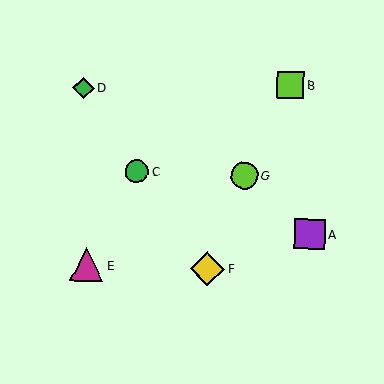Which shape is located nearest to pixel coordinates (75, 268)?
The magenta triangle (labeled E) at (87, 265) is nearest to that location.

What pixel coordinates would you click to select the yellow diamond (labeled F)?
Click at (208, 269) to select the yellow diamond F.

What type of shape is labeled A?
Shape A is a purple square.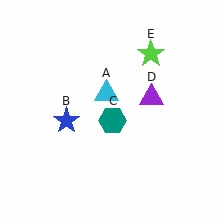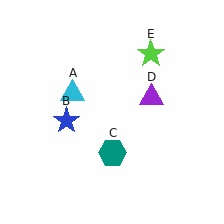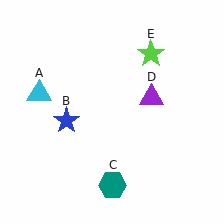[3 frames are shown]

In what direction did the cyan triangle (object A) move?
The cyan triangle (object A) moved left.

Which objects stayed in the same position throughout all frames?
Blue star (object B) and purple triangle (object D) and lime star (object E) remained stationary.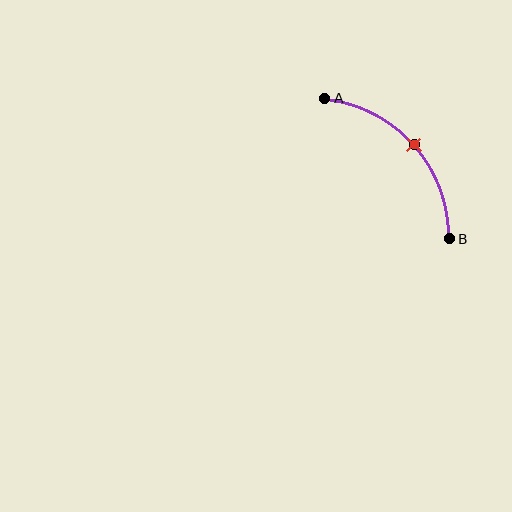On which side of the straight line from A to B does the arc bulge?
The arc bulges above and to the right of the straight line connecting A and B.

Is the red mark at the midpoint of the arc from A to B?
Yes. The red mark lies on the arc at equal arc-length from both A and B — it is the arc midpoint.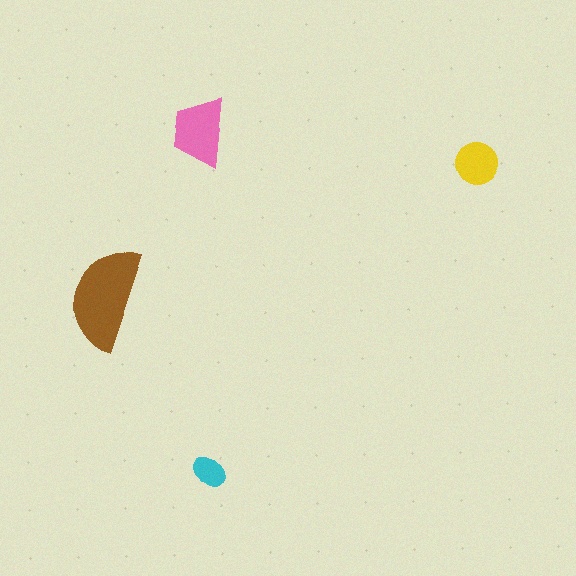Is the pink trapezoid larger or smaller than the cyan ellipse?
Larger.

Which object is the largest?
The brown semicircle.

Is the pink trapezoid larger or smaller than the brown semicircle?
Smaller.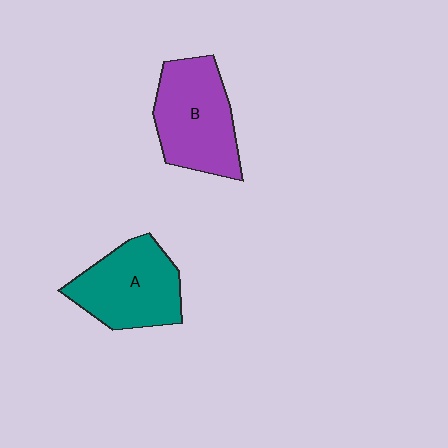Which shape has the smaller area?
Shape A (teal).